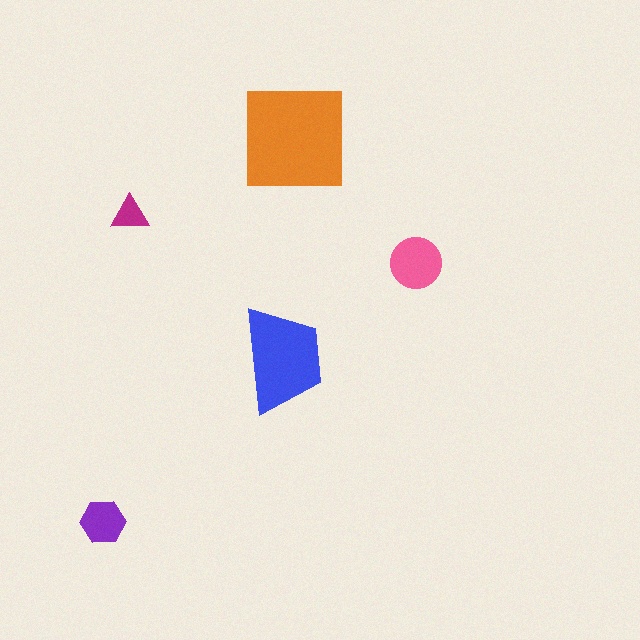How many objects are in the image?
There are 5 objects in the image.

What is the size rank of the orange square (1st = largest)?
1st.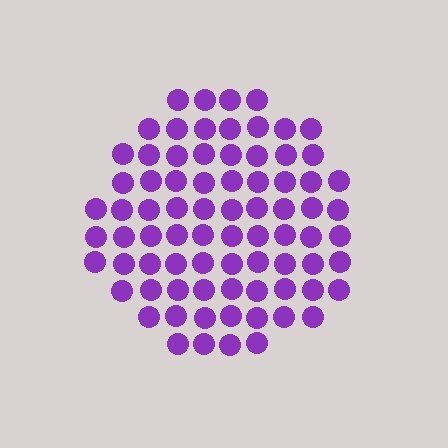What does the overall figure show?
The overall figure shows a circle.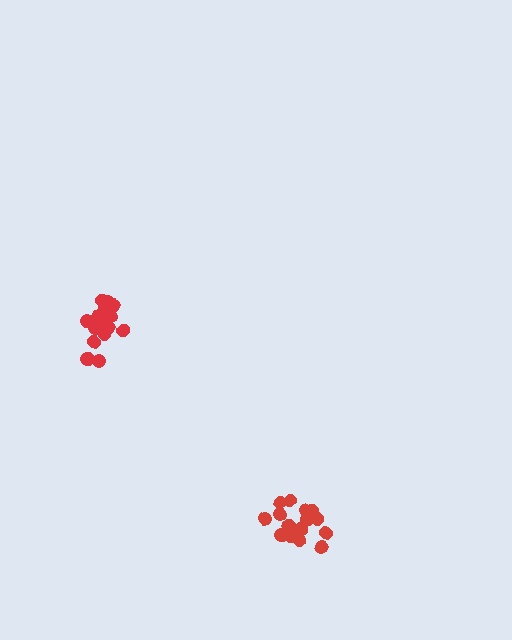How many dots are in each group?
Group 1: 20 dots, Group 2: 18 dots (38 total).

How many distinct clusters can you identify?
There are 2 distinct clusters.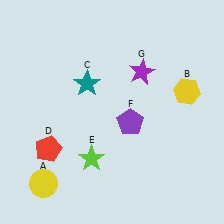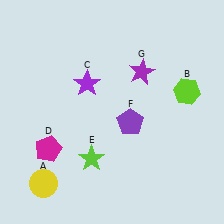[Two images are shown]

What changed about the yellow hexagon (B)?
In Image 1, B is yellow. In Image 2, it changed to lime.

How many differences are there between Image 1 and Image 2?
There are 3 differences between the two images.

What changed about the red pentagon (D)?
In Image 1, D is red. In Image 2, it changed to magenta.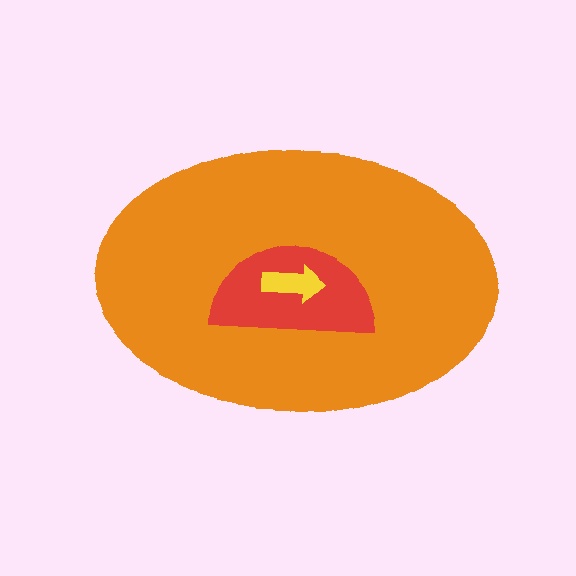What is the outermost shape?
The orange ellipse.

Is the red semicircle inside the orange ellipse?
Yes.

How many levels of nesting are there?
3.